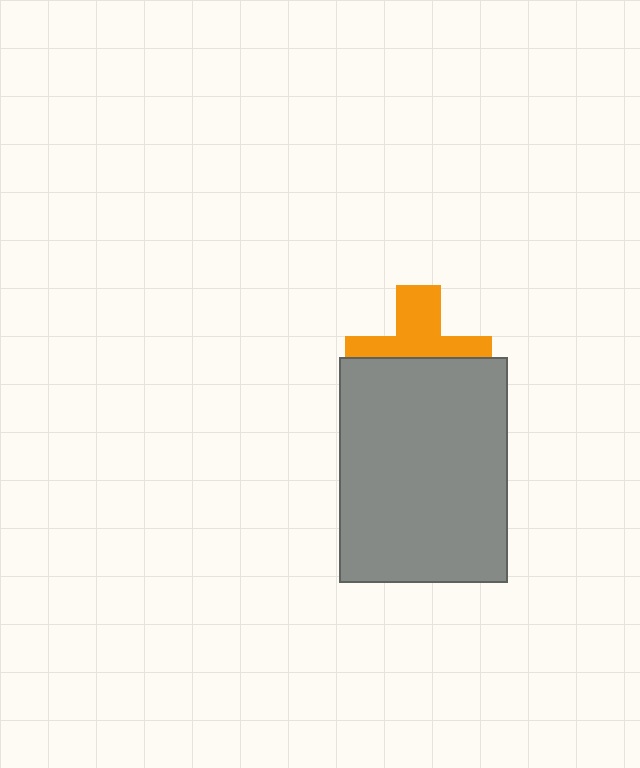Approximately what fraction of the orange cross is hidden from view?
Roughly 51% of the orange cross is hidden behind the gray rectangle.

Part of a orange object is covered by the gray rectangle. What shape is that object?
It is a cross.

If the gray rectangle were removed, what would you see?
You would see the complete orange cross.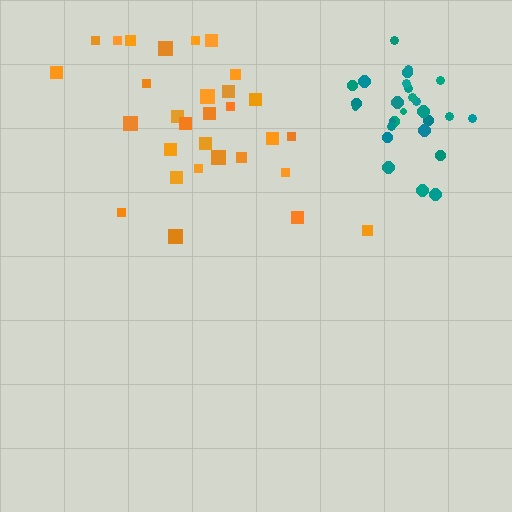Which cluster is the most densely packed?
Teal.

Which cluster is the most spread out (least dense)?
Orange.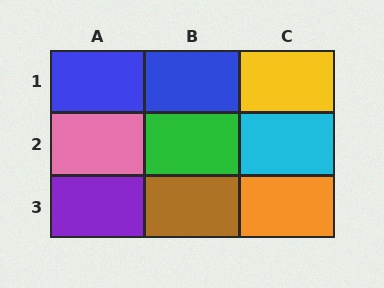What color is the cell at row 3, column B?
Brown.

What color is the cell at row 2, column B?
Green.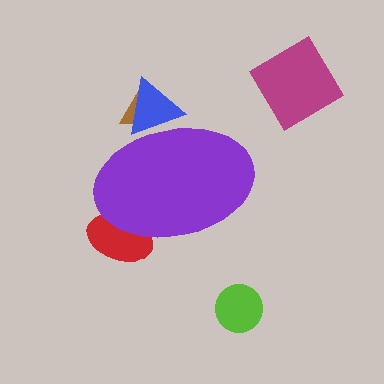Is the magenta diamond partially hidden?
No, the magenta diamond is fully visible.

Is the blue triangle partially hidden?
Yes, the blue triangle is partially hidden behind the purple ellipse.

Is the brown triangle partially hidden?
Yes, the brown triangle is partially hidden behind the purple ellipse.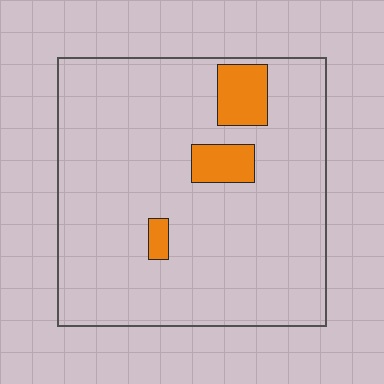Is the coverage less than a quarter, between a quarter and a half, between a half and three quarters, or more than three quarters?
Less than a quarter.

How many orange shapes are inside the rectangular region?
3.